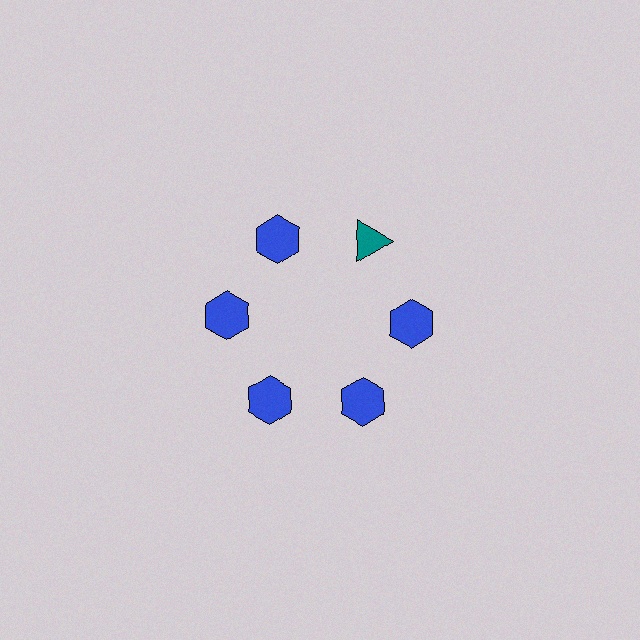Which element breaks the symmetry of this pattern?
The teal triangle at roughly the 1 o'clock position breaks the symmetry. All other shapes are blue hexagons.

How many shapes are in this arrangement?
There are 6 shapes arranged in a ring pattern.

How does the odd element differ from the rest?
It differs in both color (teal instead of blue) and shape (triangle instead of hexagon).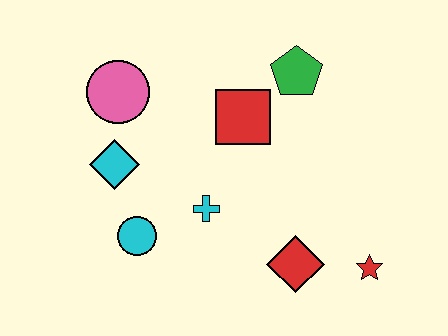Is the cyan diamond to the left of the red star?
Yes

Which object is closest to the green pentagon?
The red square is closest to the green pentagon.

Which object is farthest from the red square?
The red star is farthest from the red square.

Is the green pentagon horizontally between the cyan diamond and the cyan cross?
No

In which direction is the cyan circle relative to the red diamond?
The cyan circle is to the left of the red diamond.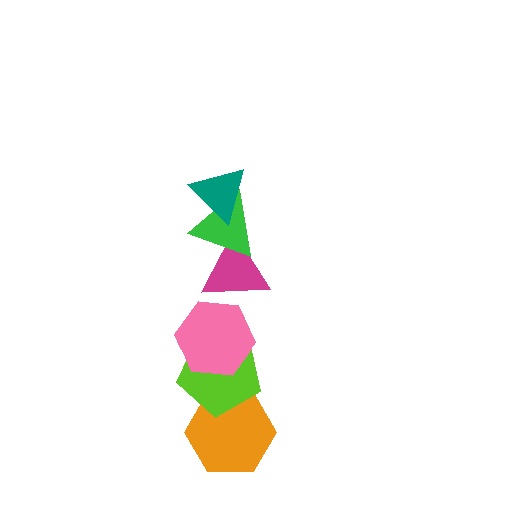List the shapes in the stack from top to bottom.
From top to bottom: the teal triangle, the green triangle, the magenta triangle, the pink hexagon, the lime pentagon, the orange hexagon.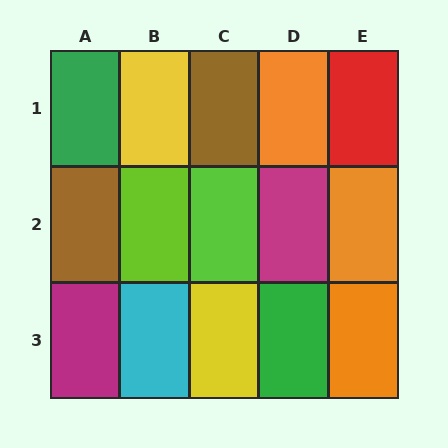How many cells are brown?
2 cells are brown.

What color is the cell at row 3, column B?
Cyan.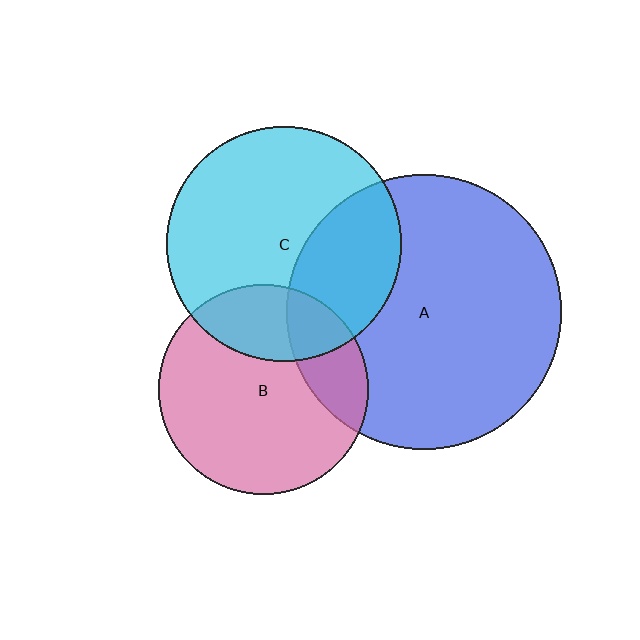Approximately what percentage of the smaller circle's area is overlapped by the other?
Approximately 25%.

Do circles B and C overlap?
Yes.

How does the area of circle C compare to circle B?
Approximately 1.3 times.